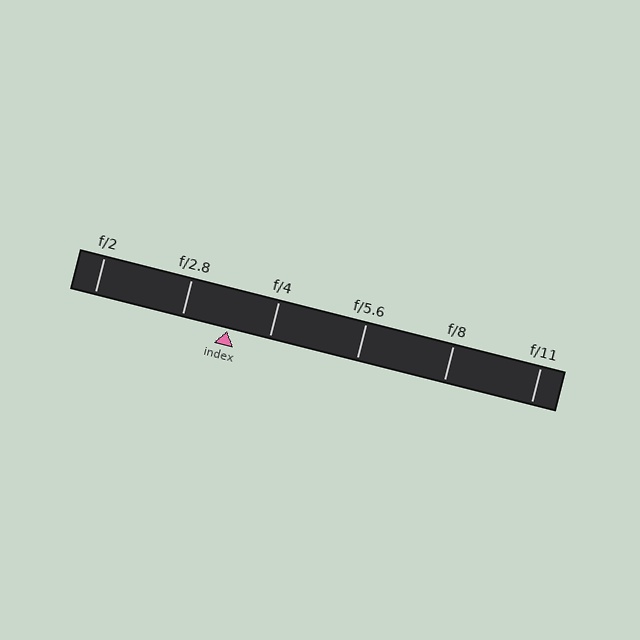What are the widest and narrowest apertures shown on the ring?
The widest aperture shown is f/2 and the narrowest is f/11.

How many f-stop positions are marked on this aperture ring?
There are 6 f-stop positions marked.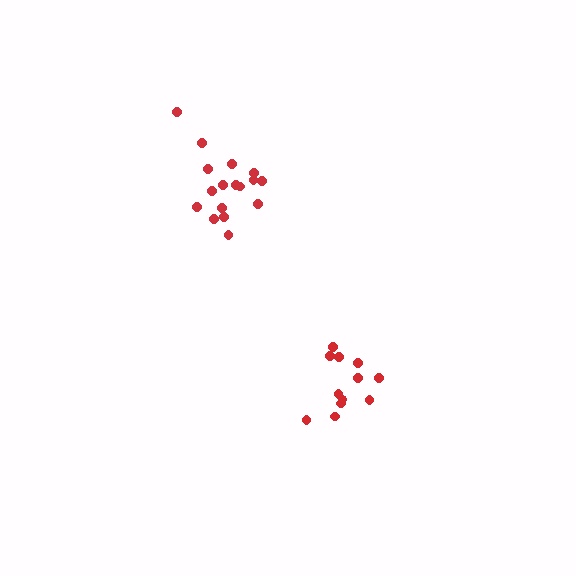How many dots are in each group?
Group 1: 17 dots, Group 2: 12 dots (29 total).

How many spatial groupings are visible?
There are 2 spatial groupings.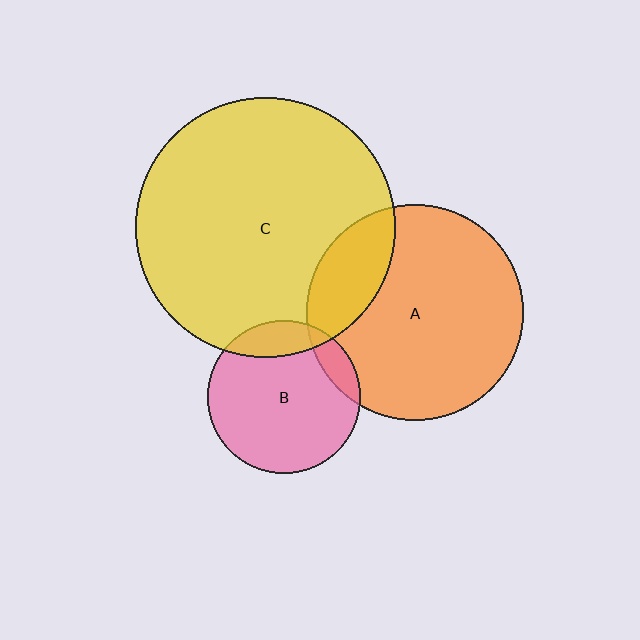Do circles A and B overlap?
Yes.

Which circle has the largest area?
Circle C (yellow).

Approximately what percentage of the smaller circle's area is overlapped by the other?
Approximately 10%.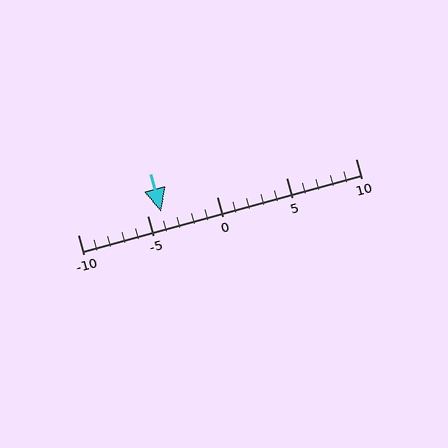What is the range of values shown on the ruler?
The ruler shows values from -10 to 10.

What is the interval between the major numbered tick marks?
The major tick marks are spaced 5 units apart.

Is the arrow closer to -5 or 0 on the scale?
The arrow is closer to -5.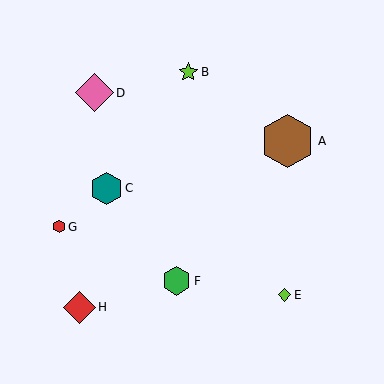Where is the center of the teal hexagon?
The center of the teal hexagon is at (107, 188).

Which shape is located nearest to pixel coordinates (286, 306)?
The lime diamond (labeled E) at (285, 295) is nearest to that location.